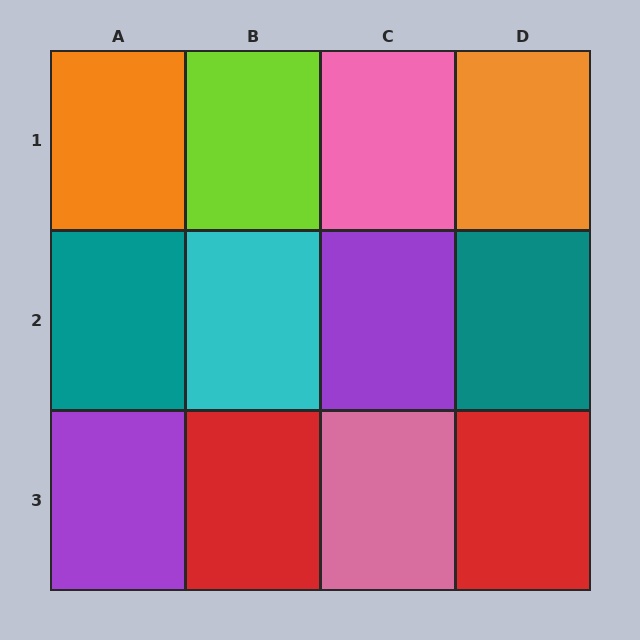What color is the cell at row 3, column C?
Pink.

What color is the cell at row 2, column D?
Teal.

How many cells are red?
2 cells are red.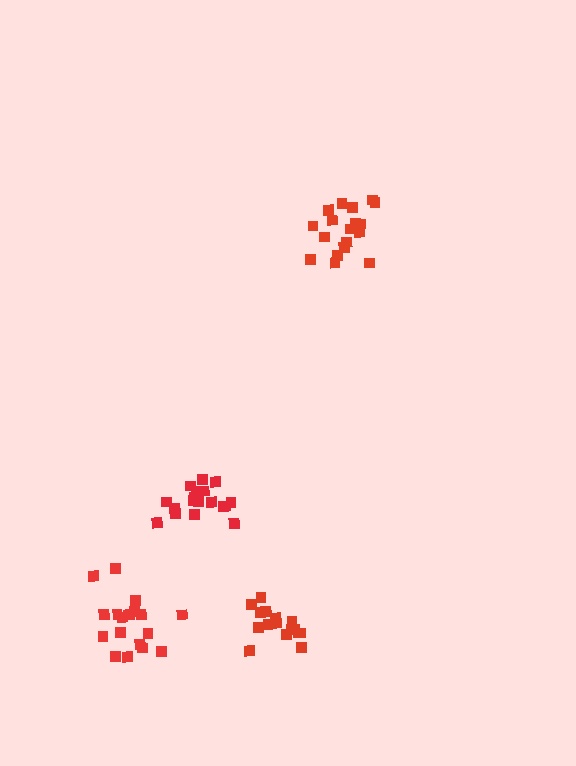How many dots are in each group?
Group 1: 16 dots, Group 2: 18 dots, Group 3: 18 dots, Group 4: 18 dots (70 total).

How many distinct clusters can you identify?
There are 4 distinct clusters.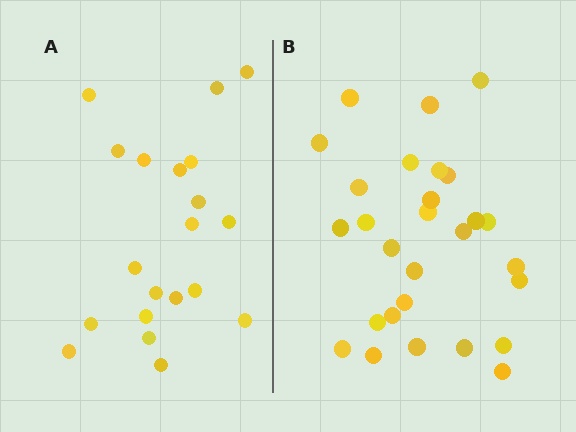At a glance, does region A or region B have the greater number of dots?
Region B (the right region) has more dots.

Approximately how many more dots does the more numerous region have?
Region B has roughly 8 or so more dots than region A.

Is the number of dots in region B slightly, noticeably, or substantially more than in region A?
Region B has noticeably more, but not dramatically so. The ratio is roughly 1.4 to 1.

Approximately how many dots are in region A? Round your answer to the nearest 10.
About 20 dots.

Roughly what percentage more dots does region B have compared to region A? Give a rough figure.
About 40% more.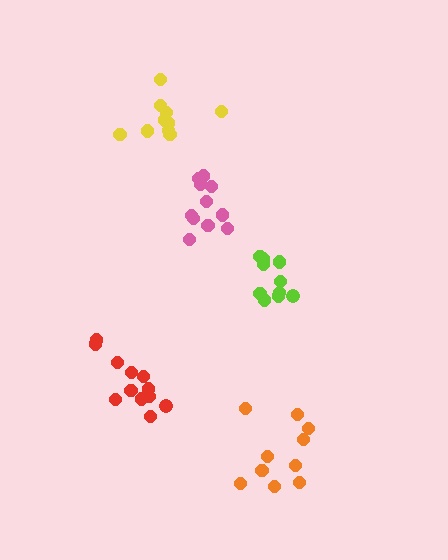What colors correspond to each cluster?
The clusters are colored: pink, yellow, orange, lime, red.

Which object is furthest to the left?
The red cluster is leftmost.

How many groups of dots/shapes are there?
There are 5 groups.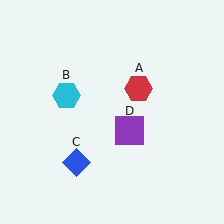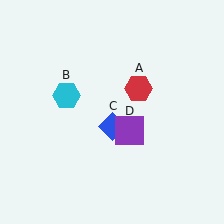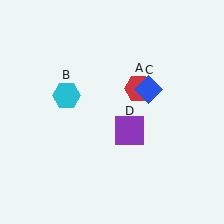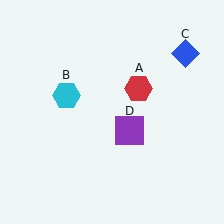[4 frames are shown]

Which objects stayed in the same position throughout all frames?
Red hexagon (object A) and cyan hexagon (object B) and purple square (object D) remained stationary.